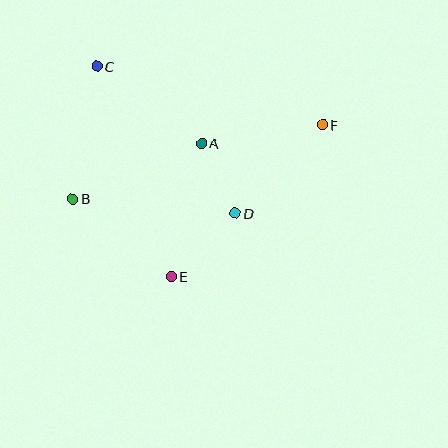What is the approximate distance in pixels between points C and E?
The distance between C and E is approximately 223 pixels.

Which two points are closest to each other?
Points A and D are closest to each other.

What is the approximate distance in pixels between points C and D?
The distance between C and D is approximately 202 pixels.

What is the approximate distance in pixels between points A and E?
The distance between A and E is approximately 137 pixels.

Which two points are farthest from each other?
Points B and F are farthest from each other.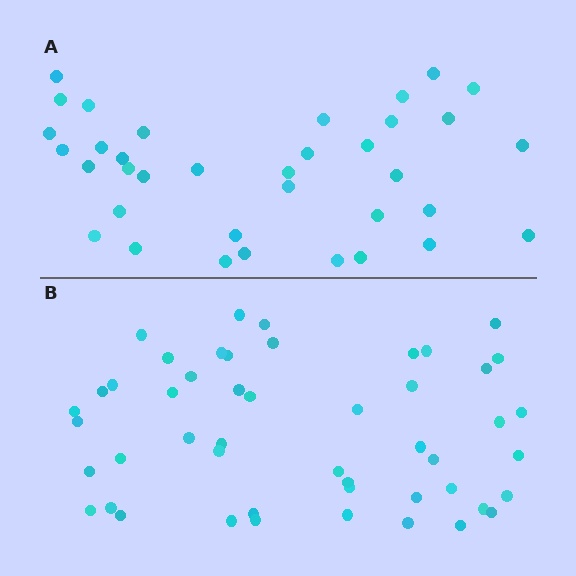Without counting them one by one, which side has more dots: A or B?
Region B (the bottom region) has more dots.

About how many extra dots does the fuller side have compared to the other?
Region B has approximately 15 more dots than region A.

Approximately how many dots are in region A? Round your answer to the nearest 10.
About 40 dots. (The exact count is 36, which rounds to 40.)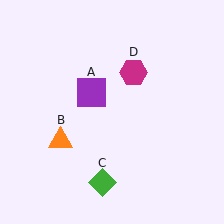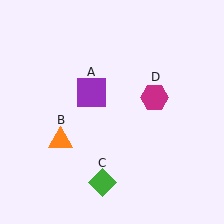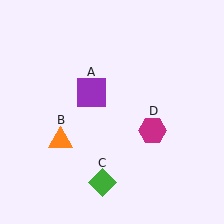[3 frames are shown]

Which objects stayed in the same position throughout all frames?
Purple square (object A) and orange triangle (object B) and green diamond (object C) remained stationary.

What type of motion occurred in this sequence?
The magenta hexagon (object D) rotated clockwise around the center of the scene.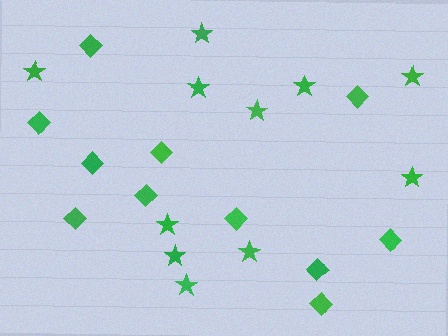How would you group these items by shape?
There are 2 groups: one group of diamonds (11) and one group of stars (11).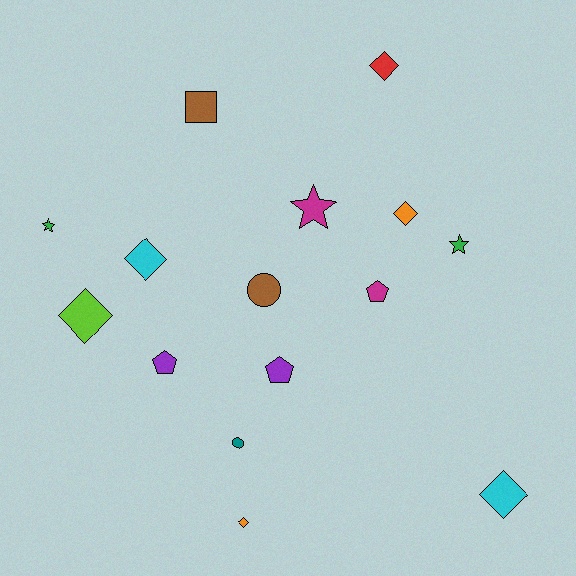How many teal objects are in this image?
There is 1 teal object.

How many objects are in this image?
There are 15 objects.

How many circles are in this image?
There are 2 circles.